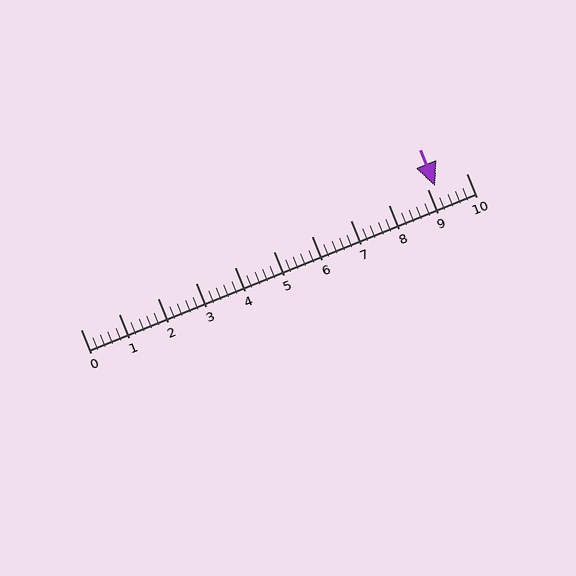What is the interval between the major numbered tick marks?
The major tick marks are spaced 1 units apart.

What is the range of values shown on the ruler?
The ruler shows values from 0 to 10.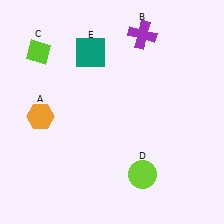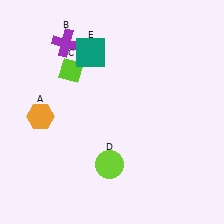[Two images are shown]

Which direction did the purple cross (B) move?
The purple cross (B) moved left.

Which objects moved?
The objects that moved are: the purple cross (B), the lime diamond (C), the lime circle (D).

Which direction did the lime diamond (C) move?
The lime diamond (C) moved right.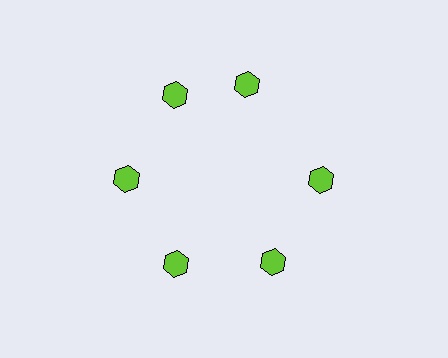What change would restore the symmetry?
The symmetry would be restored by rotating it back into even spacing with its neighbors so that all 6 hexagons sit at equal angles and equal distance from the center.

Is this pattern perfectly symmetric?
No. The 6 lime hexagons are arranged in a ring, but one element near the 1 o'clock position is rotated out of alignment along the ring, breaking the 6-fold rotational symmetry.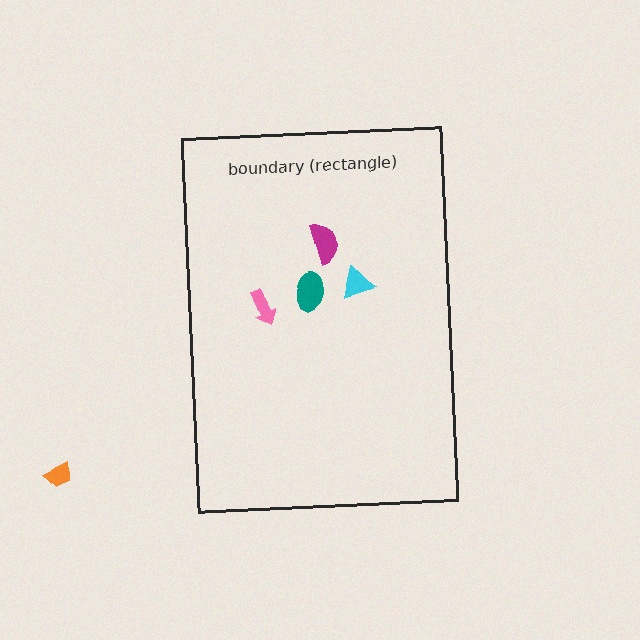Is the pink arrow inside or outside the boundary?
Inside.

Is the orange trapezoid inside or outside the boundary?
Outside.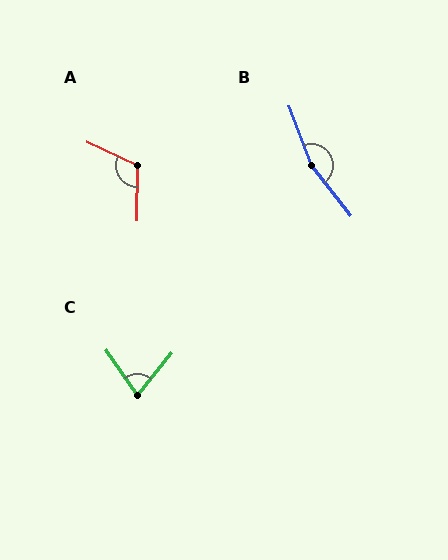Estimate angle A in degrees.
Approximately 115 degrees.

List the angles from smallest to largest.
C (74°), A (115°), B (163°).